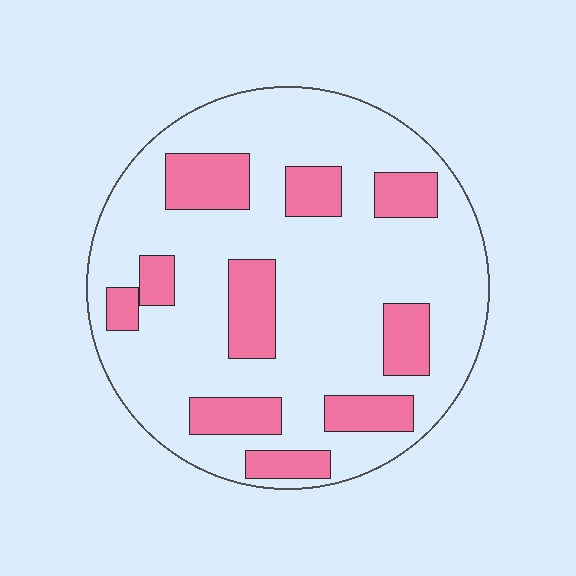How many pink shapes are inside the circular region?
10.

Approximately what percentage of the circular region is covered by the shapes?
Approximately 25%.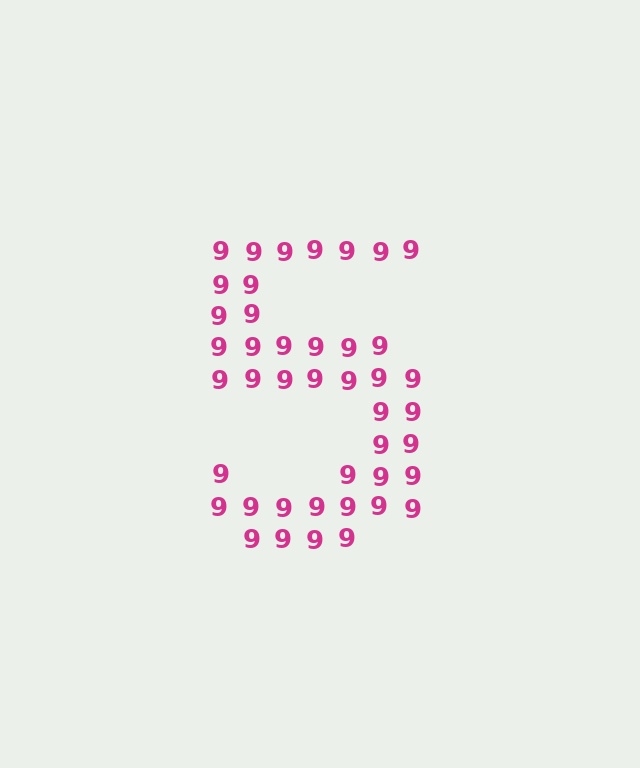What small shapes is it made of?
It is made of small digit 9's.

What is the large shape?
The large shape is the digit 5.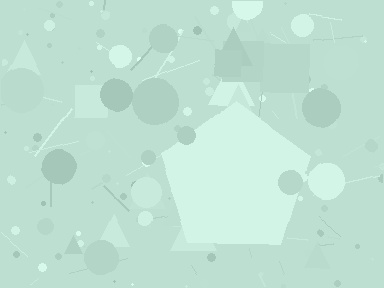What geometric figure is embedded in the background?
A pentagon is embedded in the background.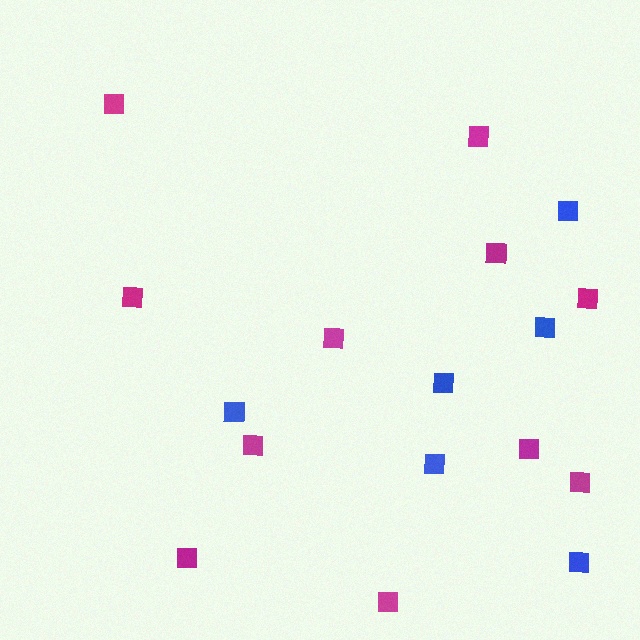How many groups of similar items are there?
There are 2 groups: one group of blue squares (6) and one group of magenta squares (11).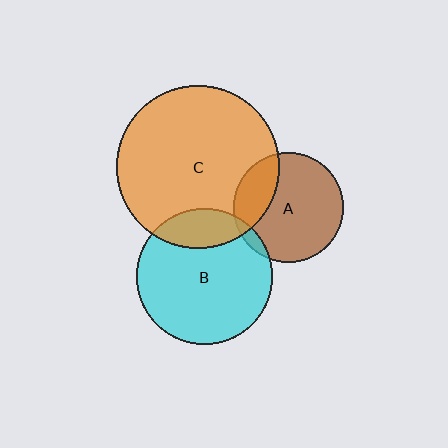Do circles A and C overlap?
Yes.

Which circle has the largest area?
Circle C (orange).